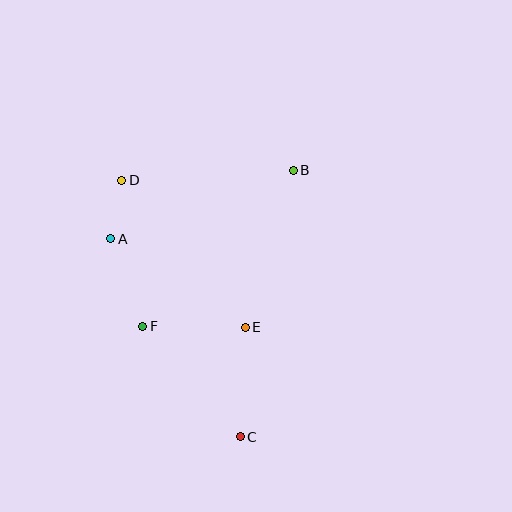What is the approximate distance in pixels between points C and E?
The distance between C and E is approximately 109 pixels.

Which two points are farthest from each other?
Points C and D are farthest from each other.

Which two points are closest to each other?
Points A and D are closest to each other.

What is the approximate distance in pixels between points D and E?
The distance between D and E is approximately 192 pixels.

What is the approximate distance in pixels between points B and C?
The distance between B and C is approximately 271 pixels.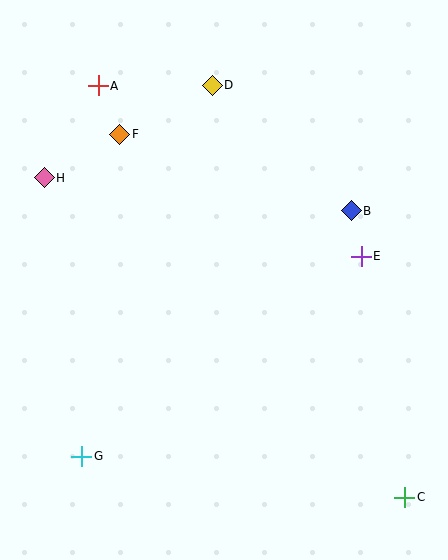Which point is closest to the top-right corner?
Point B is closest to the top-right corner.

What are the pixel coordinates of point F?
Point F is at (120, 134).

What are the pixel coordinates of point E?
Point E is at (361, 256).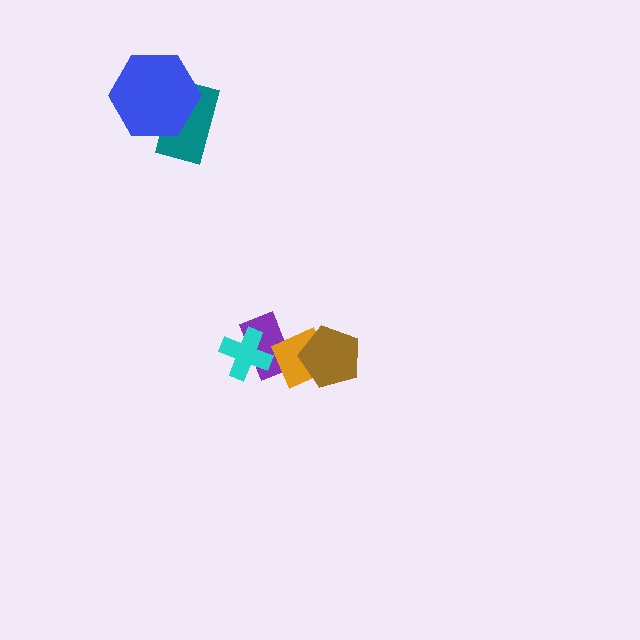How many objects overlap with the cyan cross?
1 object overlaps with the cyan cross.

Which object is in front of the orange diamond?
The brown pentagon is in front of the orange diamond.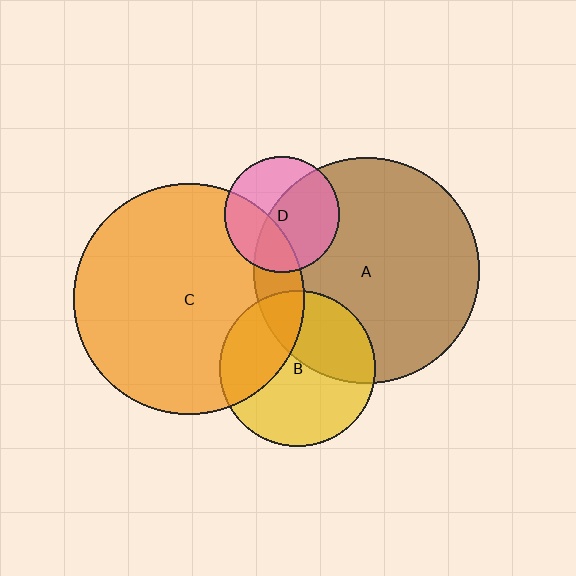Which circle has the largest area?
Circle C (orange).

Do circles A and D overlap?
Yes.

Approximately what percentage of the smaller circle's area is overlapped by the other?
Approximately 55%.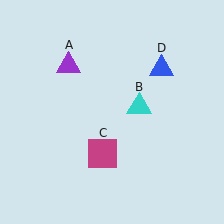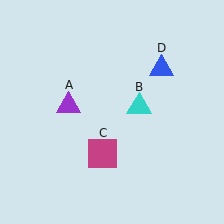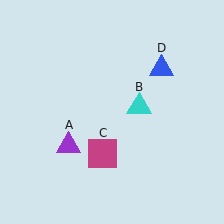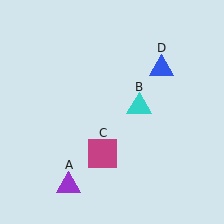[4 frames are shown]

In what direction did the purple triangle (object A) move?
The purple triangle (object A) moved down.